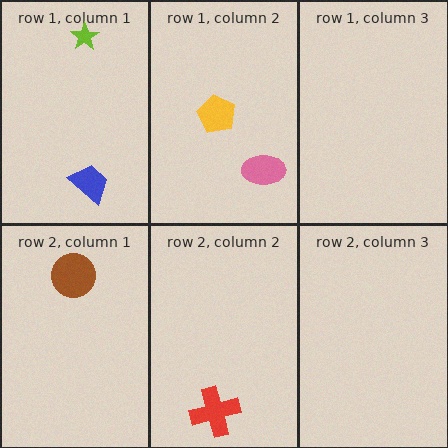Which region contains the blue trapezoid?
The row 1, column 1 region.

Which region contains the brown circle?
The row 2, column 1 region.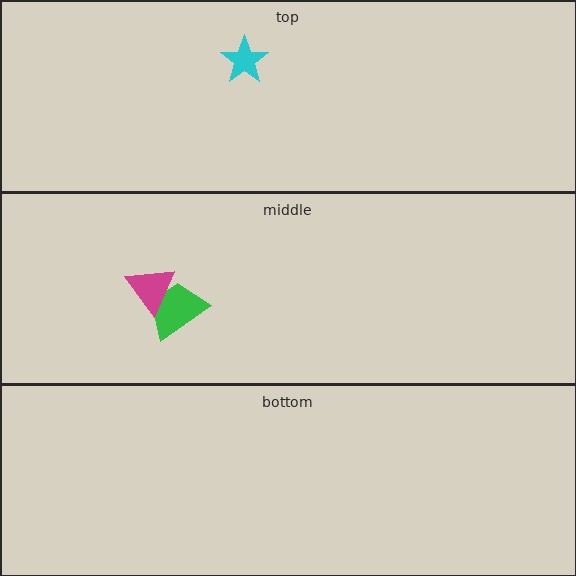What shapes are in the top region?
The cyan star.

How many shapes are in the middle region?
2.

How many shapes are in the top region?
1.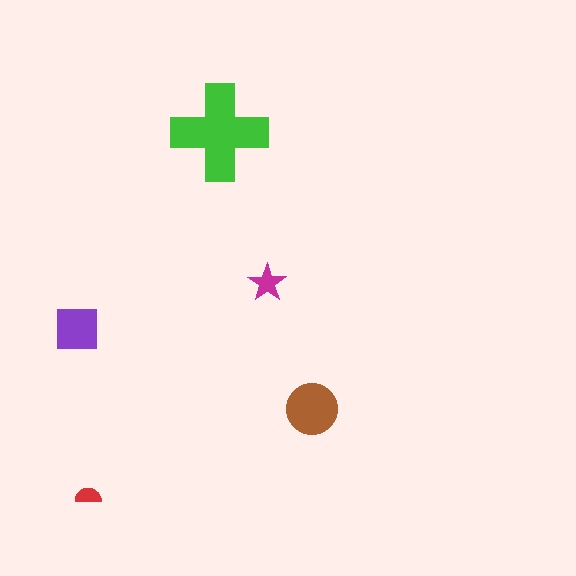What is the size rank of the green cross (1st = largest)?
1st.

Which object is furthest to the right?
The brown circle is rightmost.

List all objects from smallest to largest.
The red semicircle, the magenta star, the purple square, the brown circle, the green cross.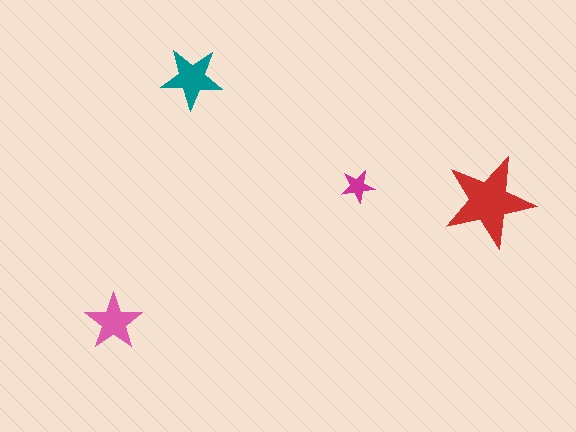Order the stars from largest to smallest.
the red one, the teal one, the pink one, the magenta one.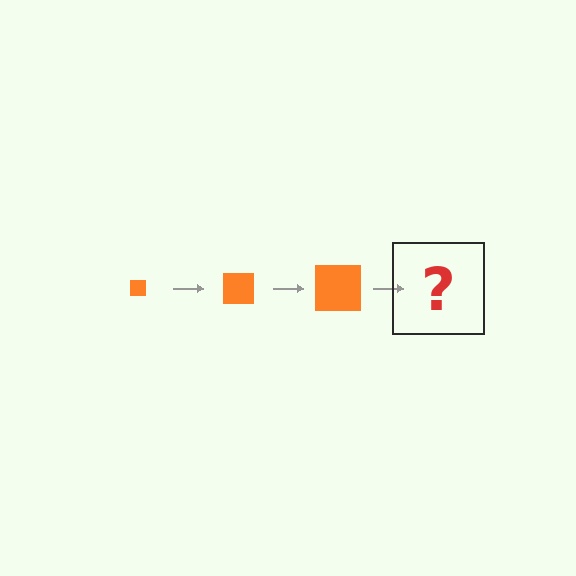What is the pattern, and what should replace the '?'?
The pattern is that the square gets progressively larger each step. The '?' should be an orange square, larger than the previous one.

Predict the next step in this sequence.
The next step is an orange square, larger than the previous one.